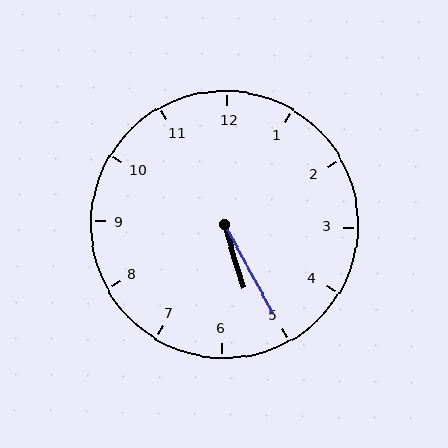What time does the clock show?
5:25.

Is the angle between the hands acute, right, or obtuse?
It is acute.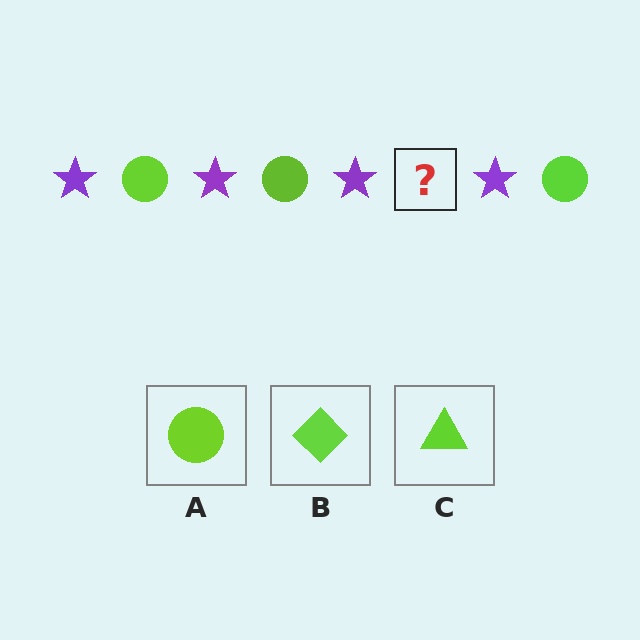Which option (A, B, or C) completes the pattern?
A.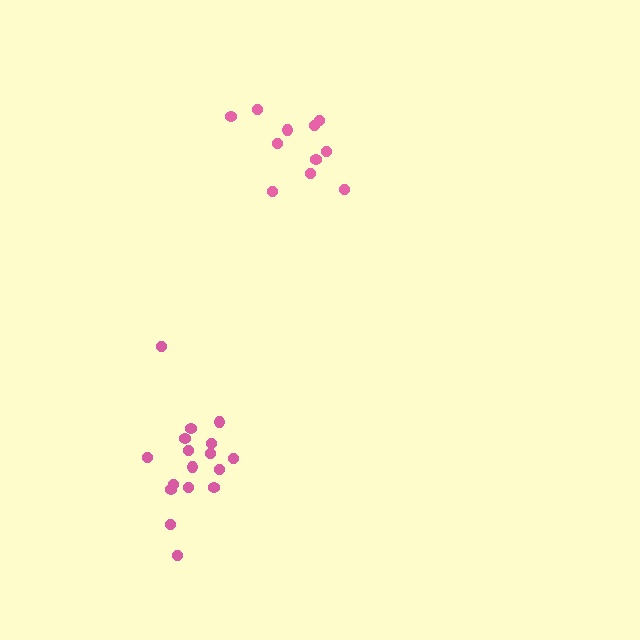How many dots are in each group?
Group 1: 17 dots, Group 2: 11 dots (28 total).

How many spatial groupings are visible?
There are 2 spatial groupings.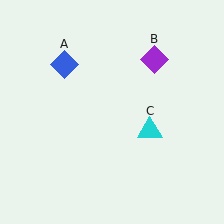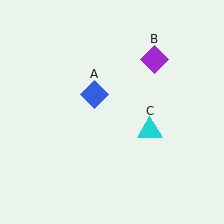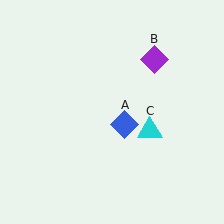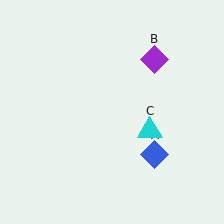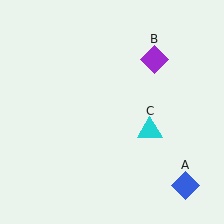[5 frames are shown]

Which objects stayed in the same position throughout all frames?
Purple diamond (object B) and cyan triangle (object C) remained stationary.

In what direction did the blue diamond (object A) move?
The blue diamond (object A) moved down and to the right.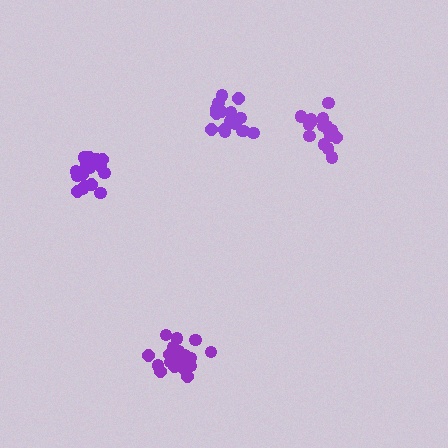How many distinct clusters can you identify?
There are 4 distinct clusters.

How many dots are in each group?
Group 1: 19 dots, Group 2: 16 dots, Group 3: 17 dots, Group 4: 21 dots (73 total).